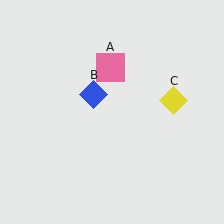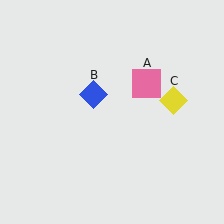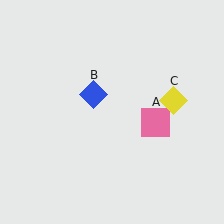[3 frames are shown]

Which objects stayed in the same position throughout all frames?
Blue diamond (object B) and yellow diamond (object C) remained stationary.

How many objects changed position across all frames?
1 object changed position: pink square (object A).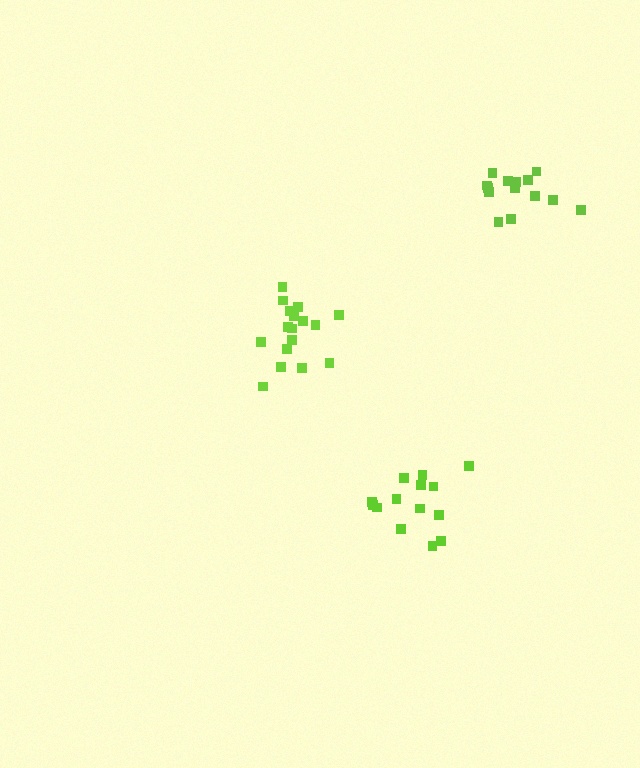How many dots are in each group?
Group 1: 14 dots, Group 2: 17 dots, Group 3: 14 dots (45 total).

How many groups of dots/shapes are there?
There are 3 groups.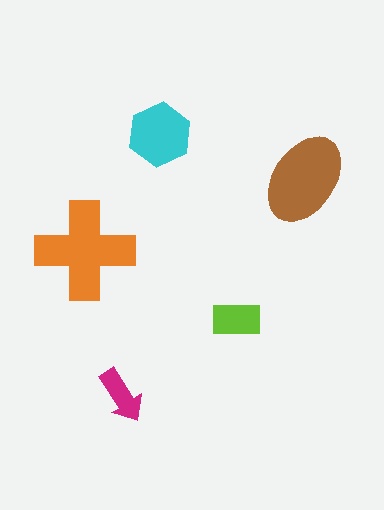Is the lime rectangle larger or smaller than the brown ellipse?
Smaller.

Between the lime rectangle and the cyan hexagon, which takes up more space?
The cyan hexagon.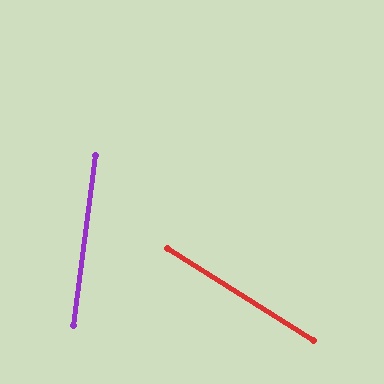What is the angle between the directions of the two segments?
Approximately 65 degrees.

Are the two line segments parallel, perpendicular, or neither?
Neither parallel nor perpendicular — they differ by about 65°.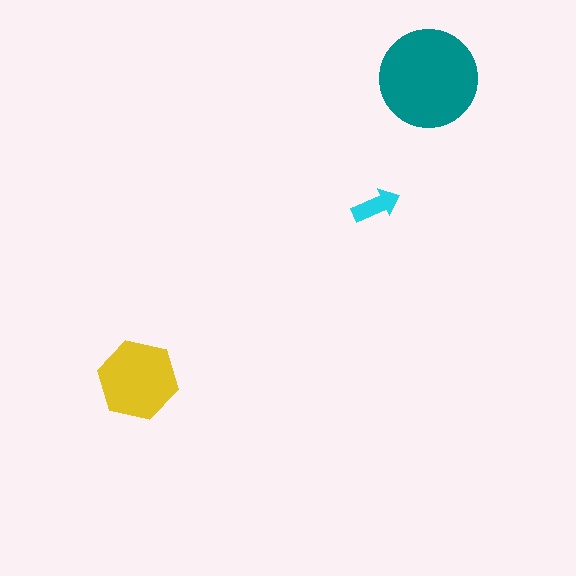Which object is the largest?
The teal circle.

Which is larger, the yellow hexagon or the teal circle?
The teal circle.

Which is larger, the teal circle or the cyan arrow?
The teal circle.